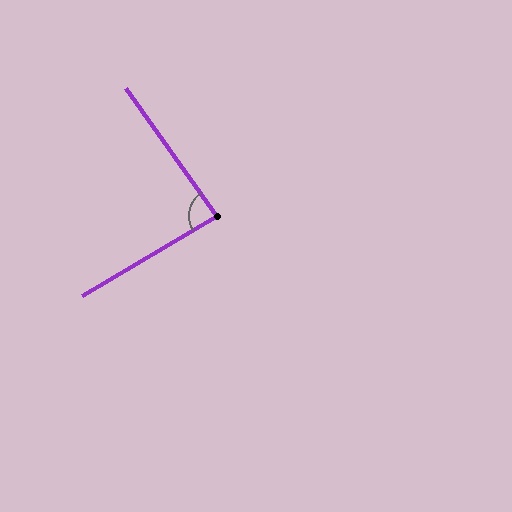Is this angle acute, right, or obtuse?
It is approximately a right angle.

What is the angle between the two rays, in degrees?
Approximately 85 degrees.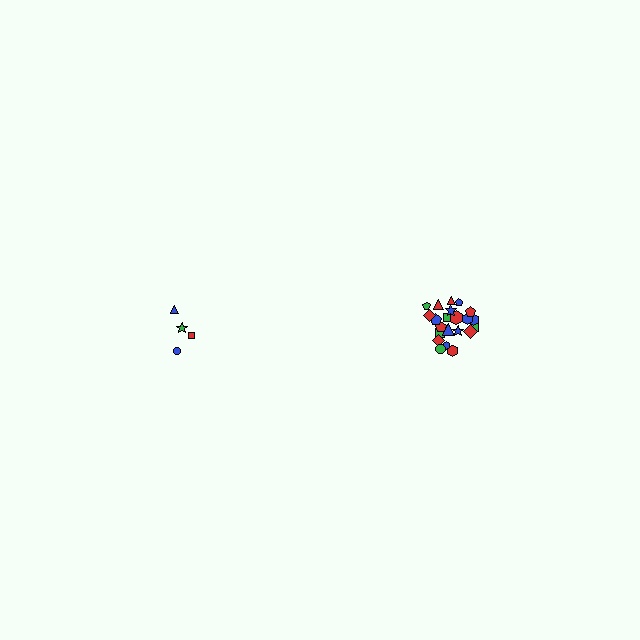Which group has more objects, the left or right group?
The right group.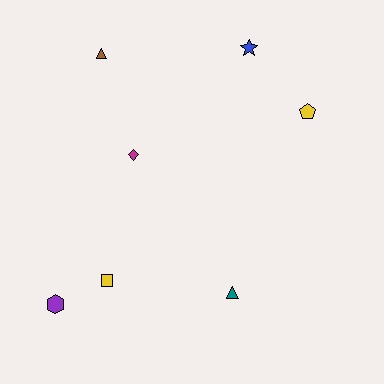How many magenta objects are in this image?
There is 1 magenta object.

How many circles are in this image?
There are no circles.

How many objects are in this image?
There are 7 objects.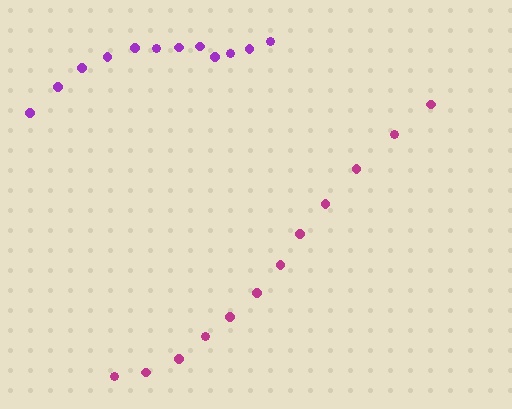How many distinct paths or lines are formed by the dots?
There are 2 distinct paths.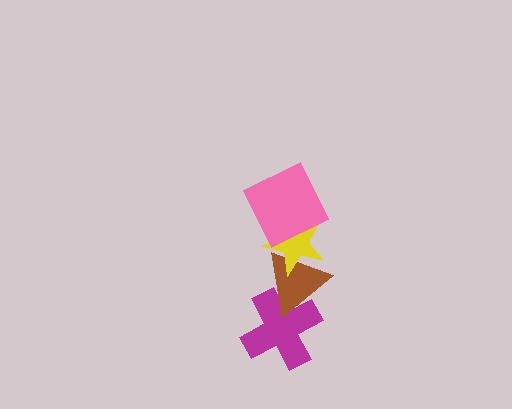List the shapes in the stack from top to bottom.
From top to bottom: the pink square, the yellow star, the brown triangle, the magenta cross.